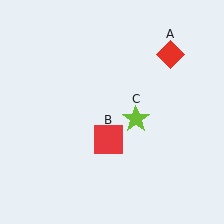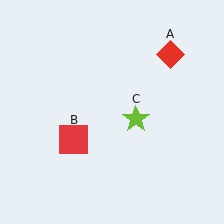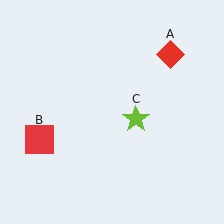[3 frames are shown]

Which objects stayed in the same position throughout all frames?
Red diamond (object A) and lime star (object C) remained stationary.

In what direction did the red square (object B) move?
The red square (object B) moved left.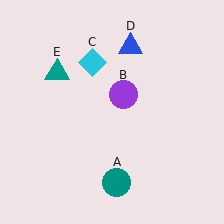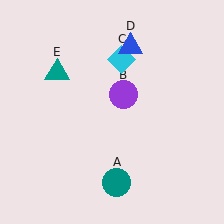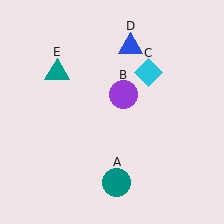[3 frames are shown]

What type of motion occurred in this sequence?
The cyan diamond (object C) rotated clockwise around the center of the scene.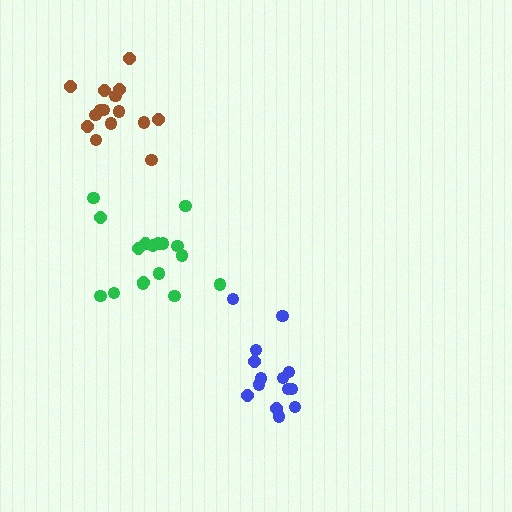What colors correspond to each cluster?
The clusters are colored: green, blue, brown.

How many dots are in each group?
Group 1: 18 dots, Group 2: 14 dots, Group 3: 15 dots (47 total).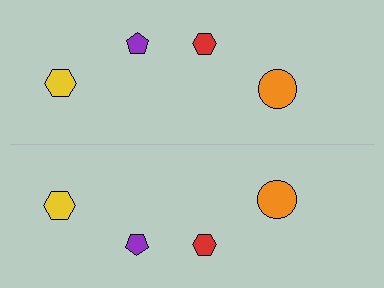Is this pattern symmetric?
Yes, this pattern has bilateral (reflection) symmetry.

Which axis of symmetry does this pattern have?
The pattern has a horizontal axis of symmetry running through the center of the image.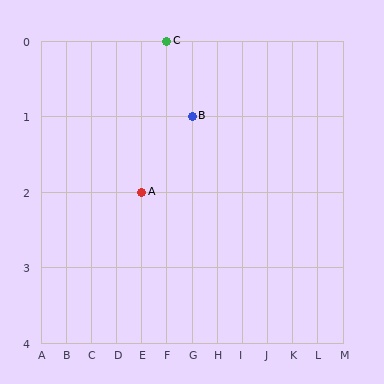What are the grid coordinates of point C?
Point C is at grid coordinates (F, 0).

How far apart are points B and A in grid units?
Points B and A are 2 columns and 1 row apart (about 2.2 grid units diagonally).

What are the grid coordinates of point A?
Point A is at grid coordinates (E, 2).